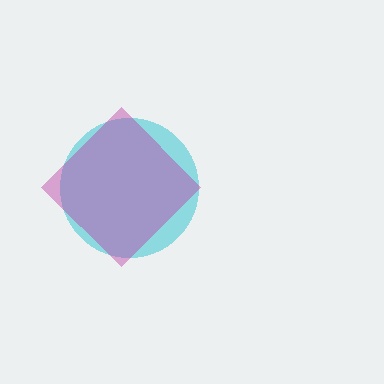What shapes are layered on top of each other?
The layered shapes are: a cyan circle, a magenta diamond.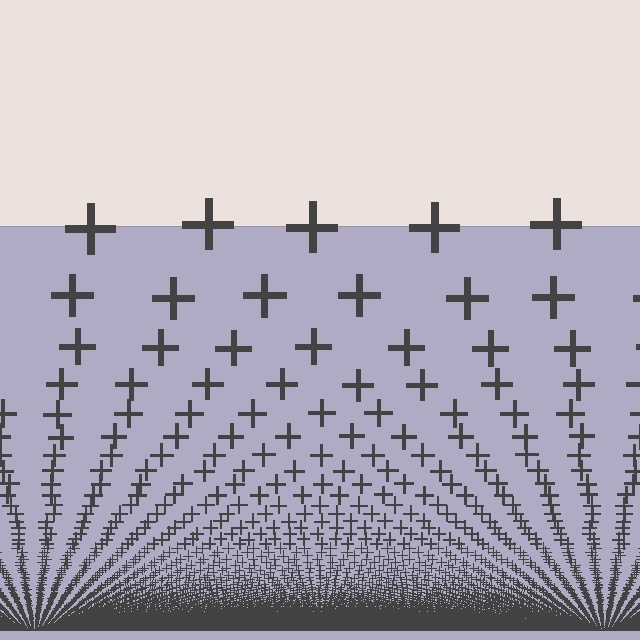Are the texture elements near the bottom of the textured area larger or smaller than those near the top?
Smaller. The gradient is inverted — elements near the bottom are smaller and denser.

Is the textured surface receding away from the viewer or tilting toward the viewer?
The surface appears to tilt toward the viewer. Texture elements get larger and sparser toward the top.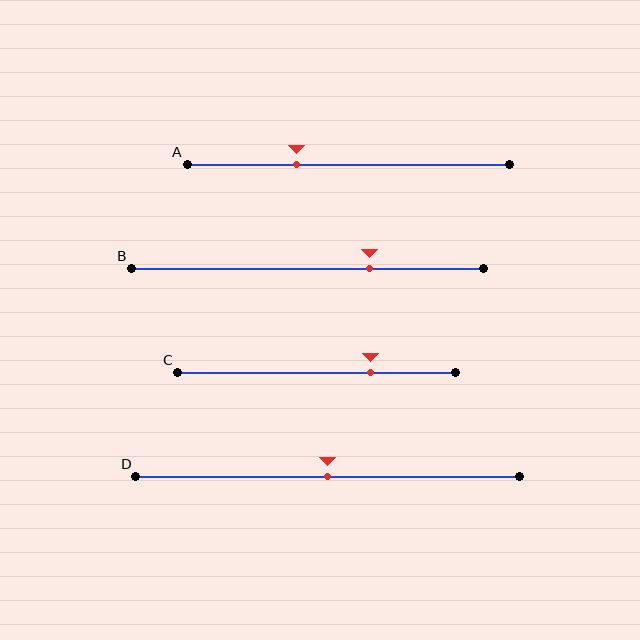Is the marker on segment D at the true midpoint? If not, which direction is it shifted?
Yes, the marker on segment D is at the true midpoint.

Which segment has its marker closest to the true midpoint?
Segment D has its marker closest to the true midpoint.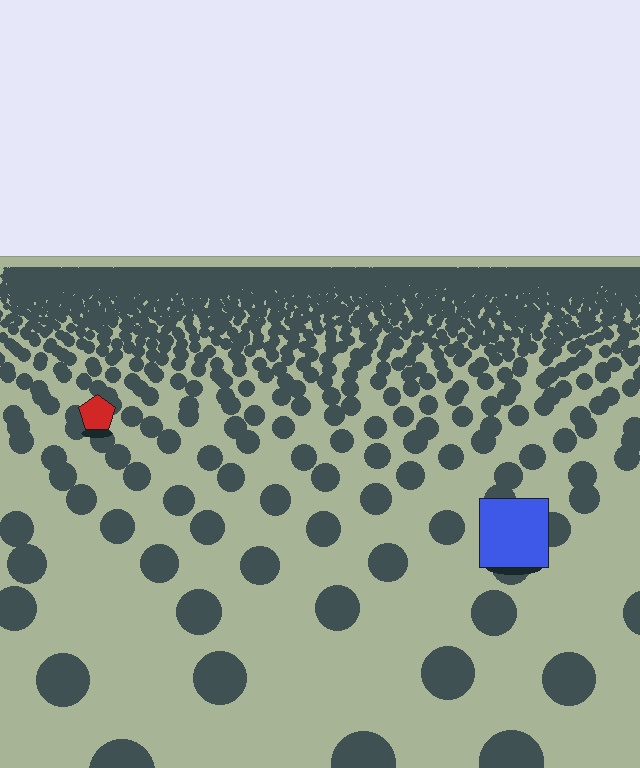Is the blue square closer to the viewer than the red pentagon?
Yes. The blue square is closer — you can tell from the texture gradient: the ground texture is coarser near it.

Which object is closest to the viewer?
The blue square is closest. The texture marks near it are larger and more spread out.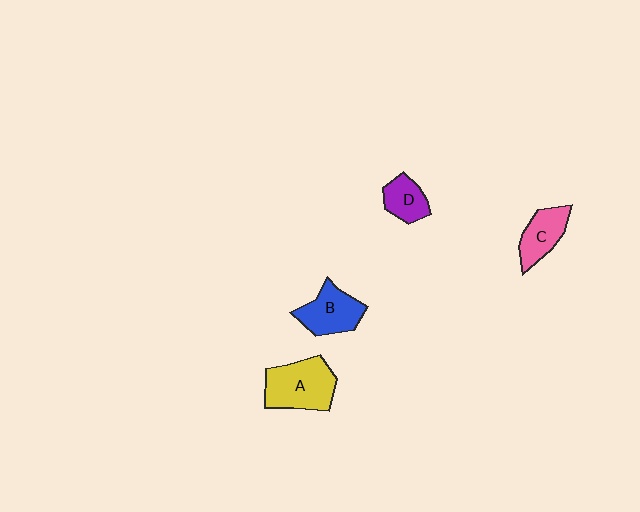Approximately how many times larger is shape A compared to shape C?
Approximately 1.6 times.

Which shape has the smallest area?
Shape D (purple).